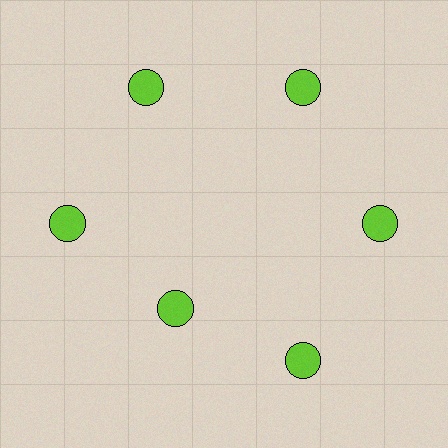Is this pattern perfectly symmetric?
No. The 6 lime circles are arranged in a ring, but one element near the 7 o'clock position is pulled inward toward the center, breaking the 6-fold rotational symmetry.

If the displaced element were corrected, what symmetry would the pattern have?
It would have 6-fold rotational symmetry — the pattern would map onto itself every 60 degrees.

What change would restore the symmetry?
The symmetry would be restored by moving it outward, back onto the ring so that all 6 circles sit at equal angles and equal distance from the center.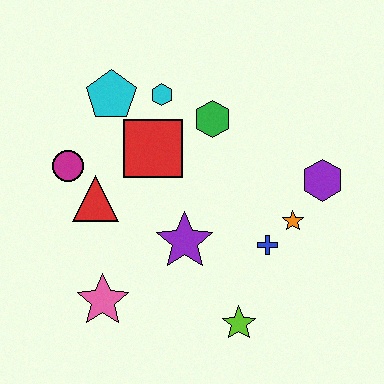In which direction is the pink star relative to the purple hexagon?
The pink star is to the left of the purple hexagon.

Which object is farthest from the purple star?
The cyan pentagon is farthest from the purple star.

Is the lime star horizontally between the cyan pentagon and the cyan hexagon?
No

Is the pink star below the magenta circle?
Yes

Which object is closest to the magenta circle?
The red triangle is closest to the magenta circle.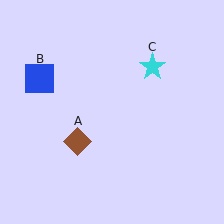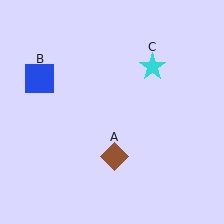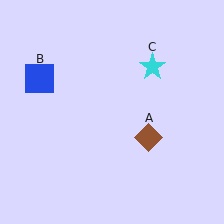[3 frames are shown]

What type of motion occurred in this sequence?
The brown diamond (object A) rotated counterclockwise around the center of the scene.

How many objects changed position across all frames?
1 object changed position: brown diamond (object A).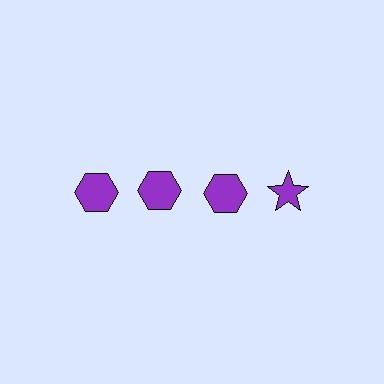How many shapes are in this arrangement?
There are 4 shapes arranged in a grid pattern.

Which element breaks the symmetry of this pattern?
The purple star in the top row, second from right column breaks the symmetry. All other shapes are purple hexagons.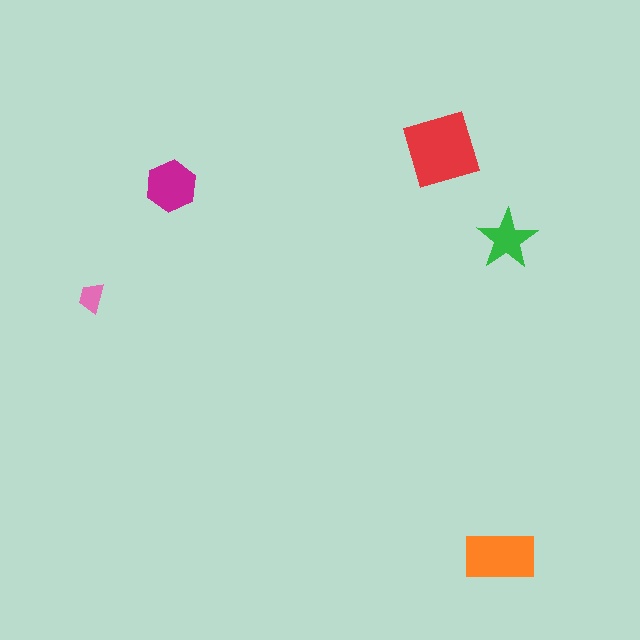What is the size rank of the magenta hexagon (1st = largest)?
3rd.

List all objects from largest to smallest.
The red square, the orange rectangle, the magenta hexagon, the green star, the pink trapezoid.